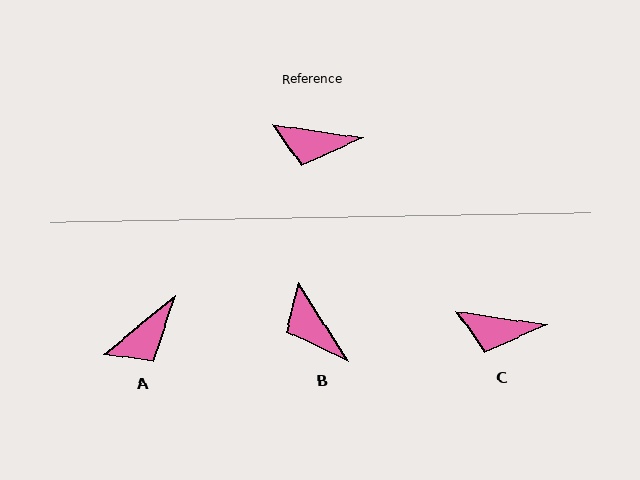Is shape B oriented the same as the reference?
No, it is off by about 49 degrees.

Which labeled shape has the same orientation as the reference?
C.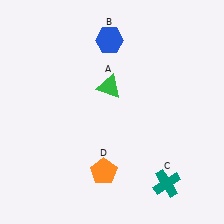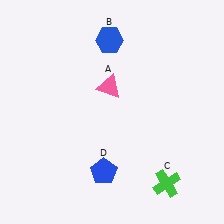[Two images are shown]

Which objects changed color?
A changed from green to pink. C changed from teal to green. D changed from orange to blue.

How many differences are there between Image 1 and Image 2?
There are 3 differences between the two images.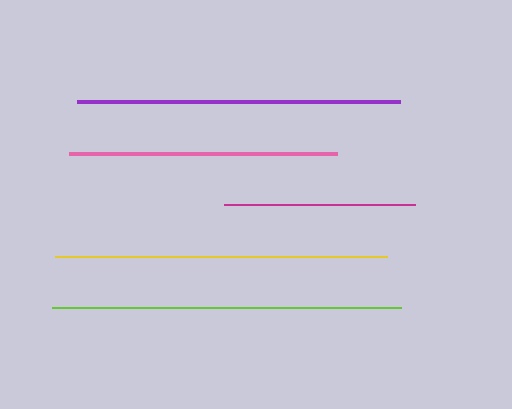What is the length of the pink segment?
The pink segment is approximately 268 pixels long.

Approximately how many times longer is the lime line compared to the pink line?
The lime line is approximately 1.3 times the length of the pink line.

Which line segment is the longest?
The lime line is the longest at approximately 349 pixels.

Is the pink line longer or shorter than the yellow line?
The yellow line is longer than the pink line.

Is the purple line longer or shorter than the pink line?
The purple line is longer than the pink line.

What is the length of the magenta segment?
The magenta segment is approximately 192 pixels long.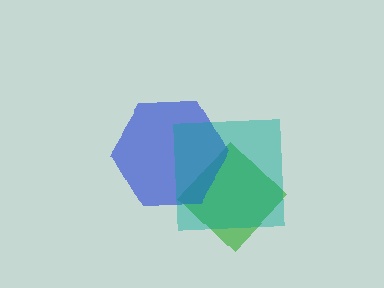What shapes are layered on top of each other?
The layered shapes are: a green diamond, a blue hexagon, a teal square.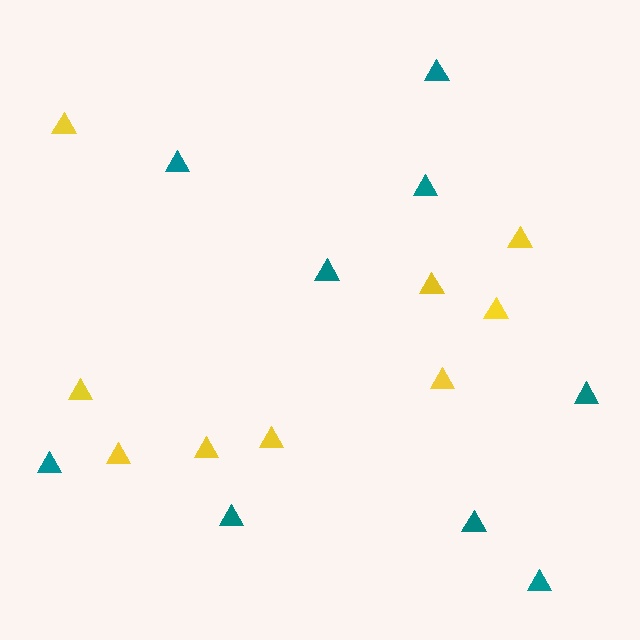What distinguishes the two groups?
There are 2 groups: one group of teal triangles (9) and one group of yellow triangles (9).